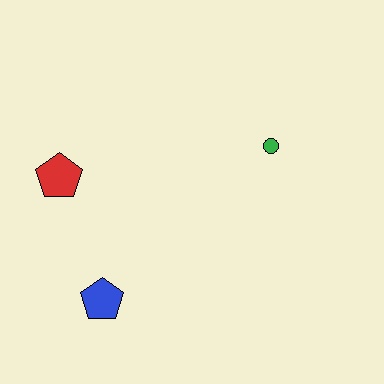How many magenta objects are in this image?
There are no magenta objects.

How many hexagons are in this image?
There are no hexagons.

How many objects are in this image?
There are 3 objects.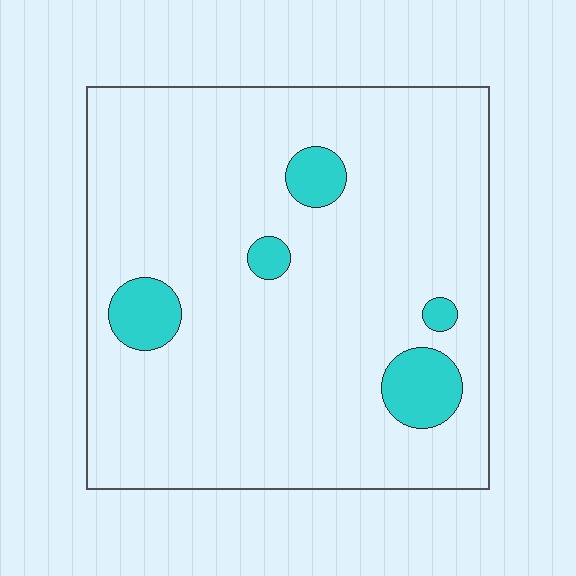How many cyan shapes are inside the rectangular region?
5.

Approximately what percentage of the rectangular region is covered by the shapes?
Approximately 10%.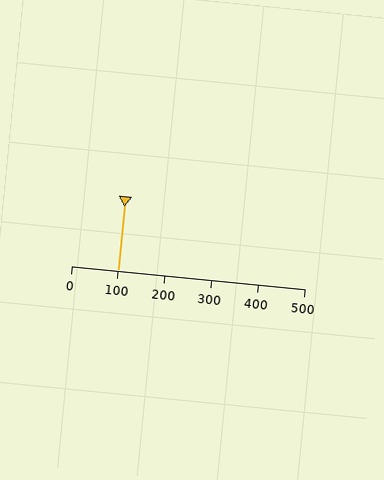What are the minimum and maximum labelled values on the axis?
The axis runs from 0 to 500.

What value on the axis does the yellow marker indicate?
The marker indicates approximately 100.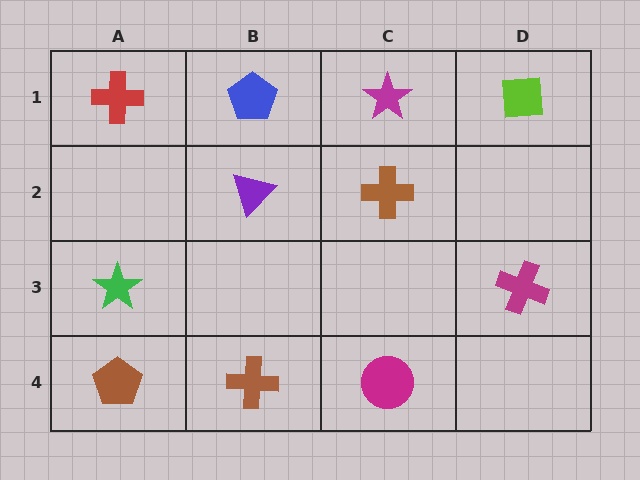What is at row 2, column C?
A brown cross.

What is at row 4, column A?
A brown pentagon.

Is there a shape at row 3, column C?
No, that cell is empty.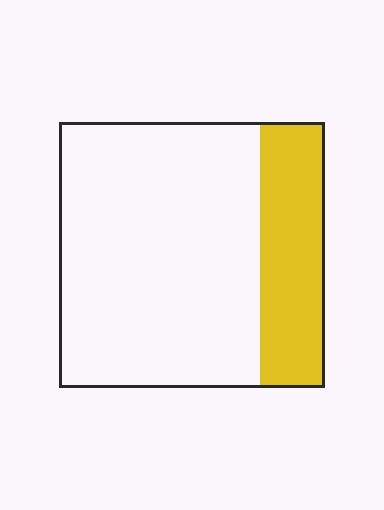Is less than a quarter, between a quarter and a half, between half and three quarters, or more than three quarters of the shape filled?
Less than a quarter.